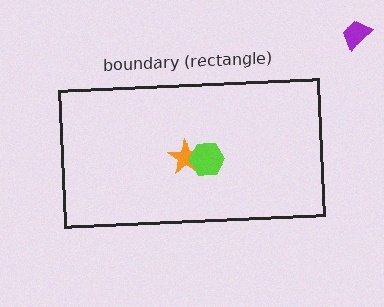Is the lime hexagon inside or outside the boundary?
Inside.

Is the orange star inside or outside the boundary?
Inside.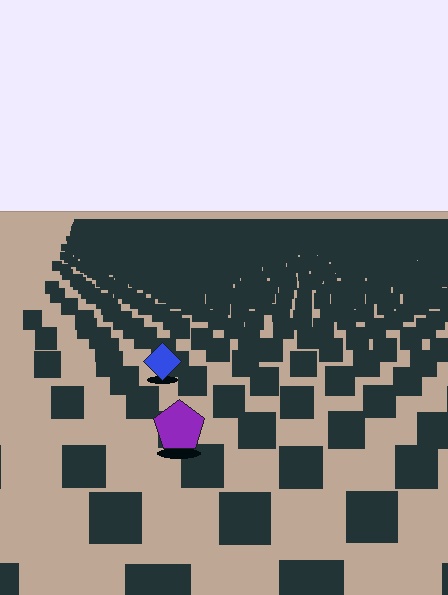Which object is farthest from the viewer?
The blue diamond is farthest from the viewer. It appears smaller and the ground texture around it is denser.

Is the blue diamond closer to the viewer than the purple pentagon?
No. The purple pentagon is closer — you can tell from the texture gradient: the ground texture is coarser near it.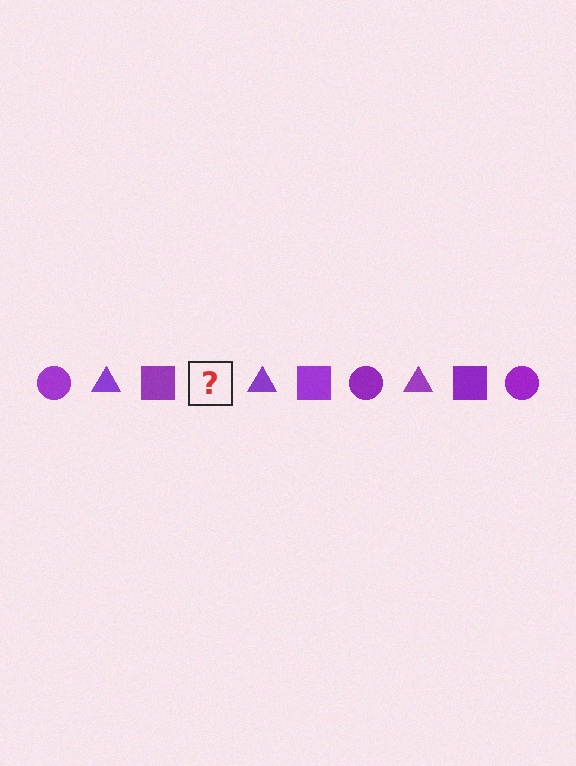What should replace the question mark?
The question mark should be replaced with a purple circle.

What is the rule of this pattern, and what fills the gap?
The rule is that the pattern cycles through circle, triangle, square shapes in purple. The gap should be filled with a purple circle.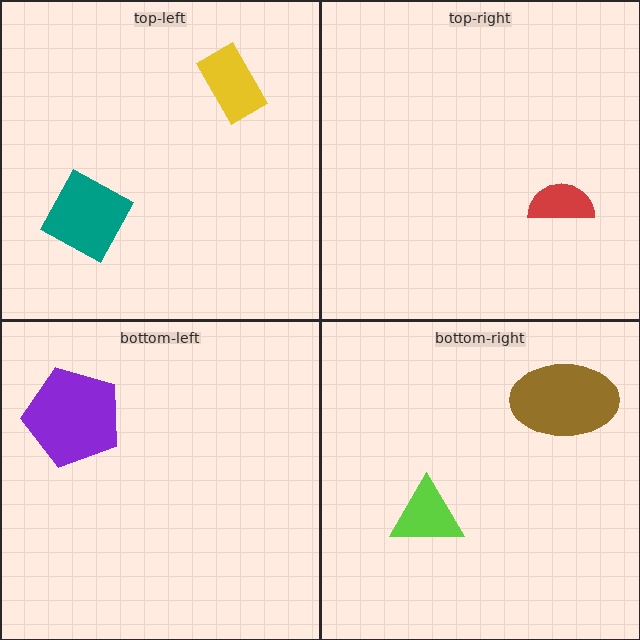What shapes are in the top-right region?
The red semicircle.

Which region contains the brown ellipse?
The bottom-right region.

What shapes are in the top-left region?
The yellow rectangle, the teal diamond.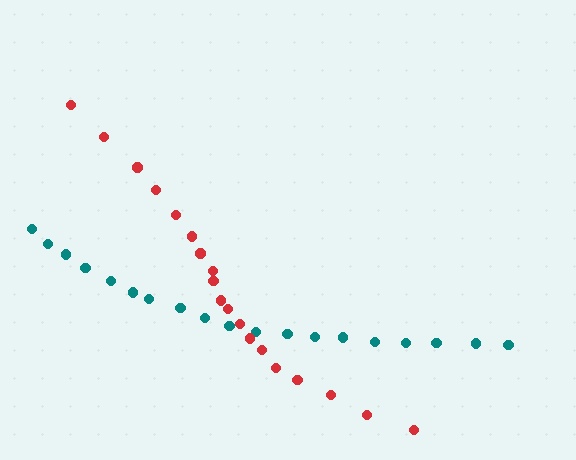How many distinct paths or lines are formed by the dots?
There are 2 distinct paths.